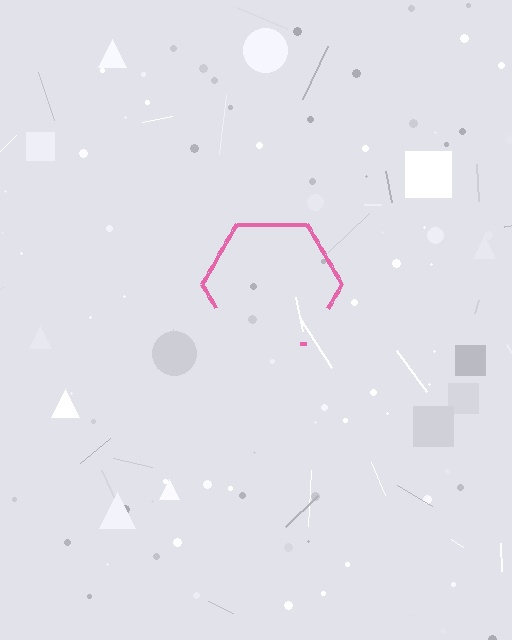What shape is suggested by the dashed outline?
The dashed outline suggests a hexagon.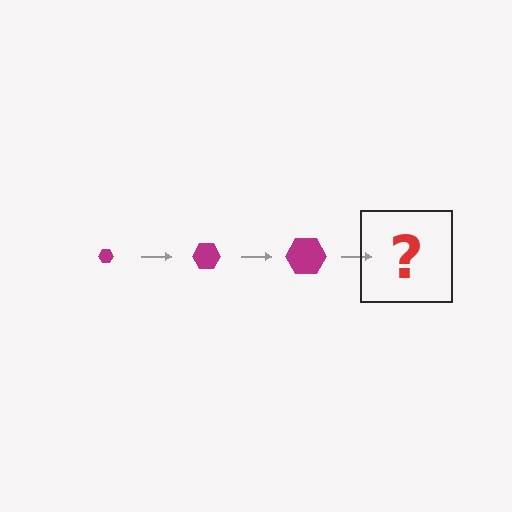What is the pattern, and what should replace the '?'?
The pattern is that the hexagon gets progressively larger each step. The '?' should be a magenta hexagon, larger than the previous one.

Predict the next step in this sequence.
The next step is a magenta hexagon, larger than the previous one.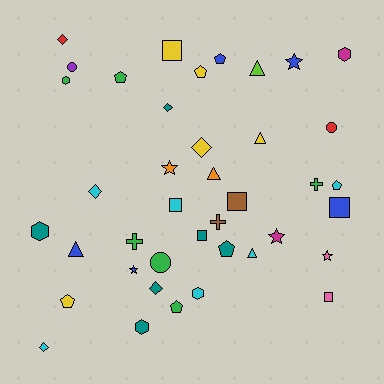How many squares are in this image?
There are 6 squares.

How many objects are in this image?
There are 40 objects.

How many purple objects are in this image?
There is 1 purple object.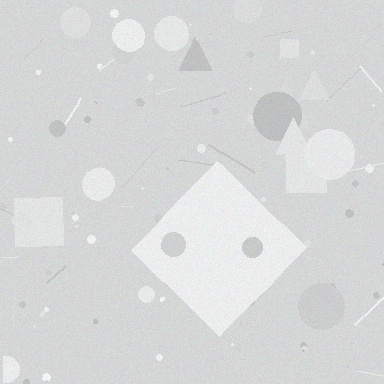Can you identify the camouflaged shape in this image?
The camouflaged shape is a diamond.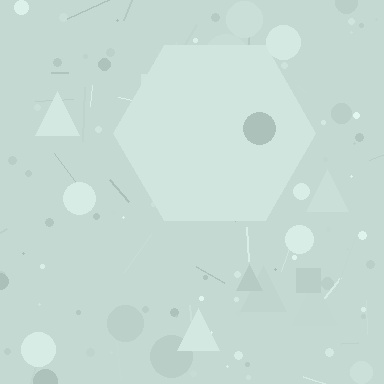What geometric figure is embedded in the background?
A hexagon is embedded in the background.